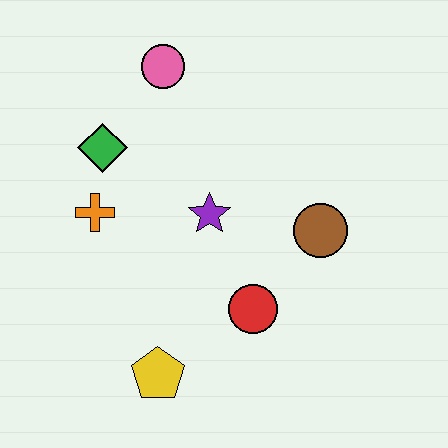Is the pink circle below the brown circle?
No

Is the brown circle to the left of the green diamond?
No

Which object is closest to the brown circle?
The red circle is closest to the brown circle.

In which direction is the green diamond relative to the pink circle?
The green diamond is below the pink circle.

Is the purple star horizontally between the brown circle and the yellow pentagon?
Yes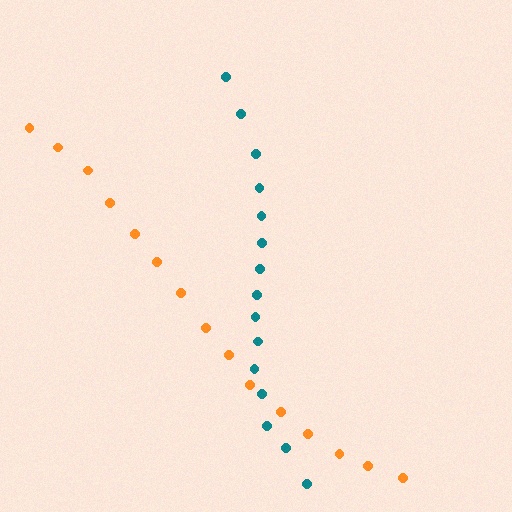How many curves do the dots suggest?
There are 2 distinct paths.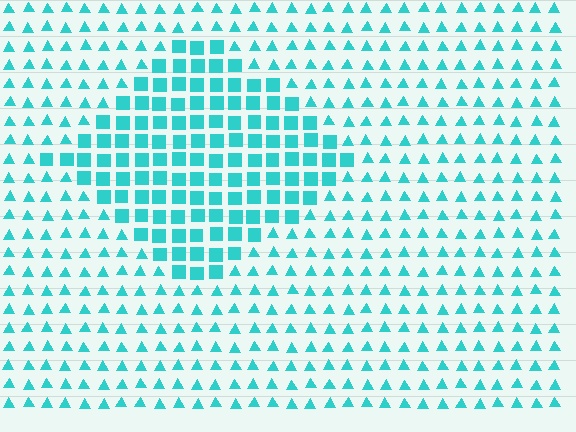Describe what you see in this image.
The image is filled with small cyan elements arranged in a uniform grid. A diamond-shaped region contains squares, while the surrounding area contains triangles. The boundary is defined purely by the change in element shape.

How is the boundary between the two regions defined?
The boundary is defined by a change in element shape: squares inside vs. triangles outside. All elements share the same color and spacing.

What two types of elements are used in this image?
The image uses squares inside the diamond region and triangles outside it.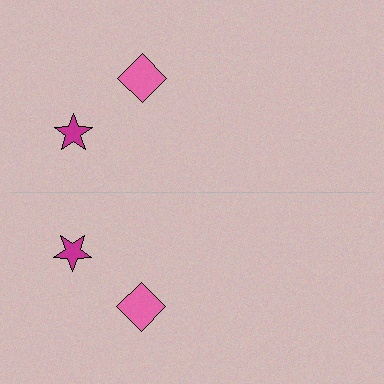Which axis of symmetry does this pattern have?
The pattern has a horizontal axis of symmetry running through the center of the image.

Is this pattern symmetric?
Yes, this pattern has bilateral (reflection) symmetry.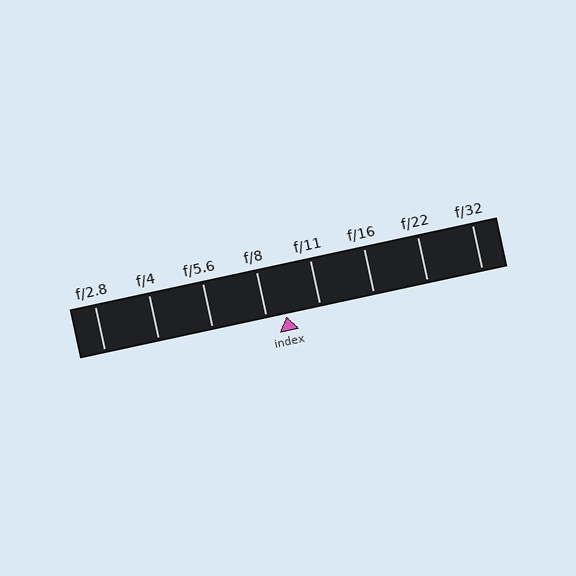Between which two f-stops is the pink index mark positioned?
The index mark is between f/8 and f/11.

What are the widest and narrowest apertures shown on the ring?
The widest aperture shown is f/2.8 and the narrowest is f/32.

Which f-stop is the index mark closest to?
The index mark is closest to f/8.